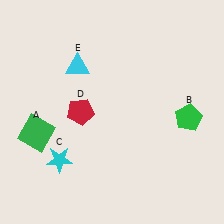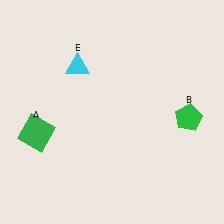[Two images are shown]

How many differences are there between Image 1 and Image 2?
There are 2 differences between the two images.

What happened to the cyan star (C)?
The cyan star (C) was removed in Image 2. It was in the bottom-left area of Image 1.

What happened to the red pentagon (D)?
The red pentagon (D) was removed in Image 2. It was in the top-left area of Image 1.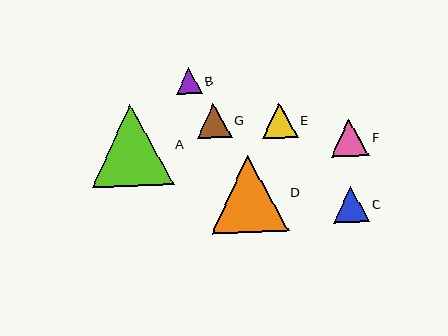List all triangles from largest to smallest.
From largest to smallest: A, D, F, C, E, G, B.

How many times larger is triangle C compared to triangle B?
Triangle C is approximately 1.4 times the size of triangle B.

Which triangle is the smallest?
Triangle B is the smallest with a size of approximately 26 pixels.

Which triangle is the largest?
Triangle A is the largest with a size of approximately 81 pixels.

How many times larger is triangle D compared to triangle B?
Triangle D is approximately 2.9 times the size of triangle B.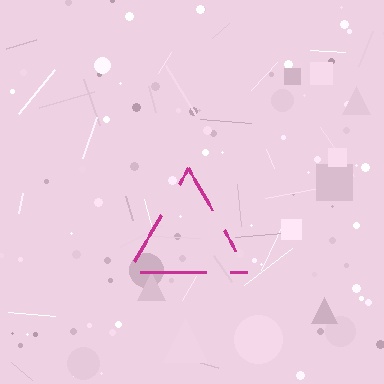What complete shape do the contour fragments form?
The contour fragments form a triangle.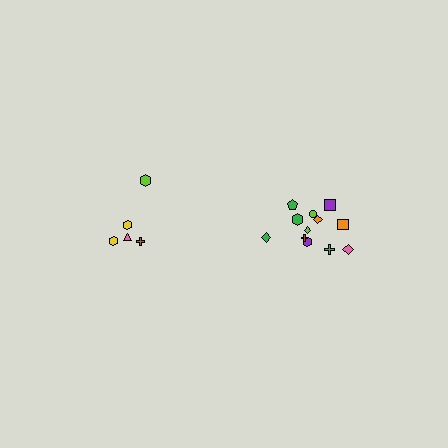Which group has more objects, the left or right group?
The right group.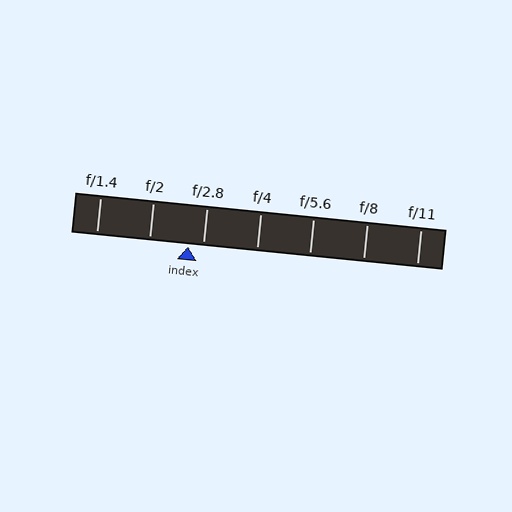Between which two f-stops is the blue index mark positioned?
The index mark is between f/2 and f/2.8.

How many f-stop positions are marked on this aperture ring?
There are 7 f-stop positions marked.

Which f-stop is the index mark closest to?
The index mark is closest to f/2.8.